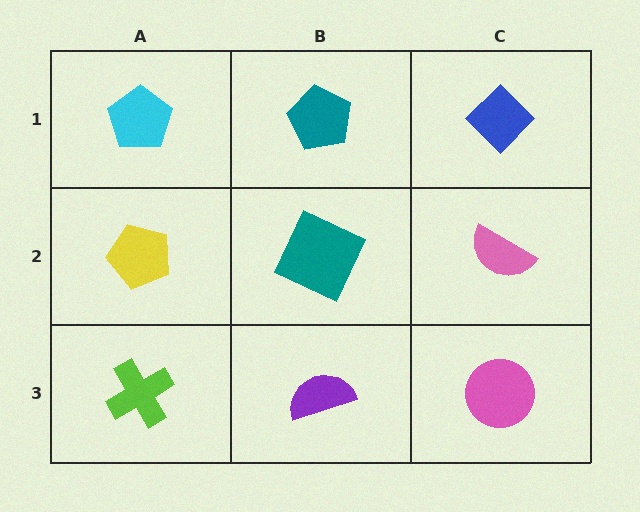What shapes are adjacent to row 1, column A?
A yellow pentagon (row 2, column A), a teal pentagon (row 1, column B).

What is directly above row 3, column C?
A pink semicircle.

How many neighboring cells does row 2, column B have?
4.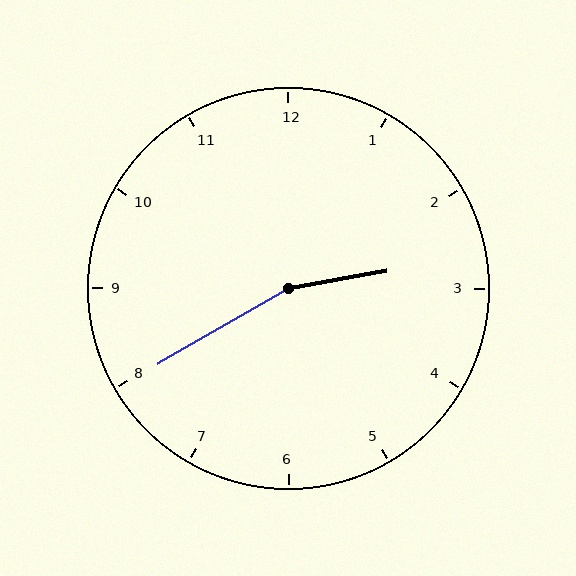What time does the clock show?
2:40.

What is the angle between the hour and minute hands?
Approximately 160 degrees.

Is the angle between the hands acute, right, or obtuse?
It is obtuse.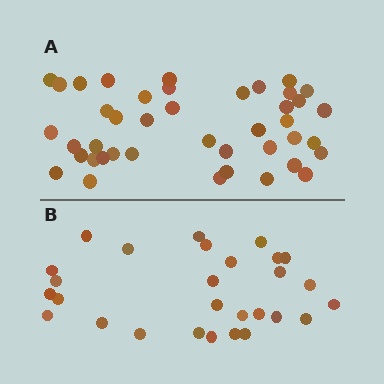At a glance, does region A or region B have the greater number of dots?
Region A (the top region) has more dots.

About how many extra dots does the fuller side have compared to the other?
Region A has approximately 15 more dots than region B.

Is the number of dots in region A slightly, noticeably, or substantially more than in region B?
Region A has substantially more. The ratio is roughly 1.5 to 1.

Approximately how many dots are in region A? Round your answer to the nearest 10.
About 40 dots. (The exact count is 42, which rounds to 40.)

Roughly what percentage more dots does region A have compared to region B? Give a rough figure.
About 50% more.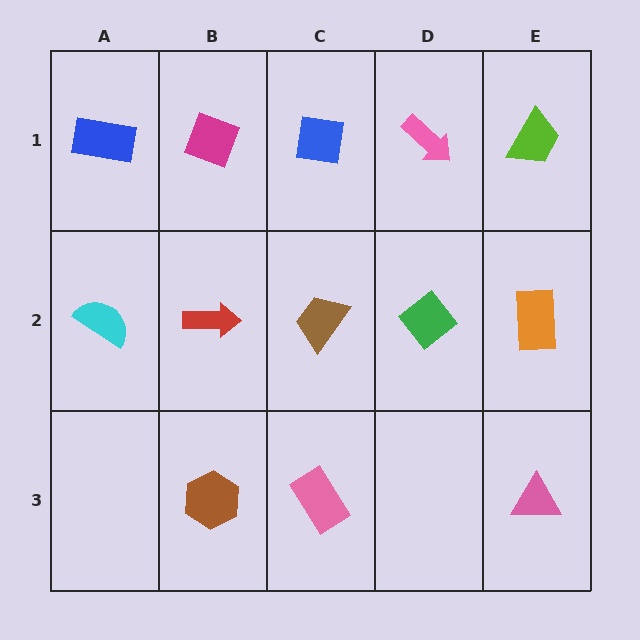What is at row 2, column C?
A brown trapezoid.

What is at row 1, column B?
A magenta diamond.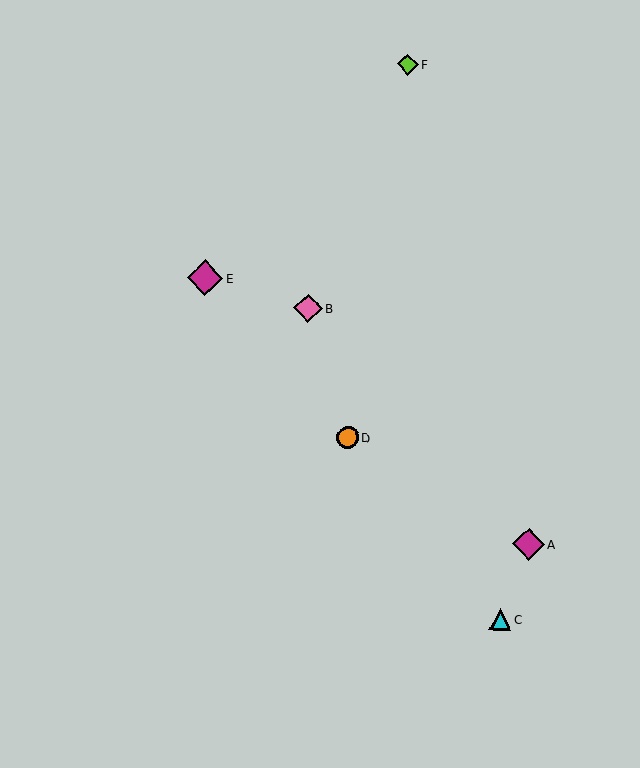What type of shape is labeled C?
Shape C is a cyan triangle.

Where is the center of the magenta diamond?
The center of the magenta diamond is at (205, 278).